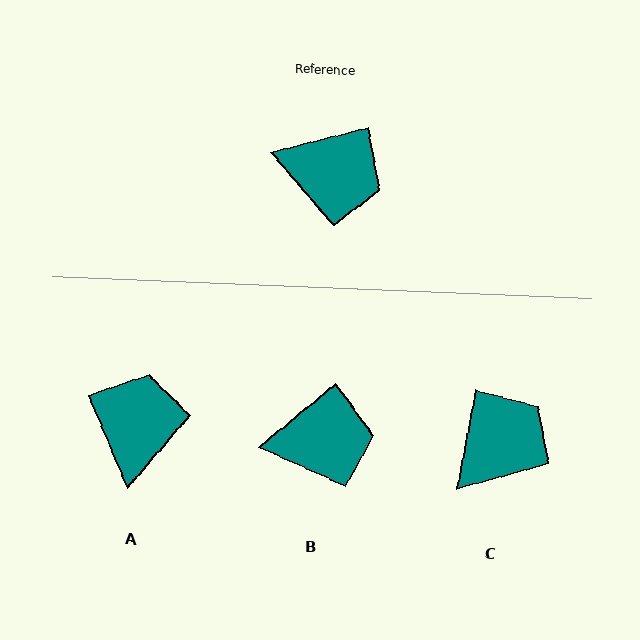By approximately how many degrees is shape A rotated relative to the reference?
Approximately 99 degrees counter-clockwise.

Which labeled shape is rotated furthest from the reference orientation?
A, about 99 degrees away.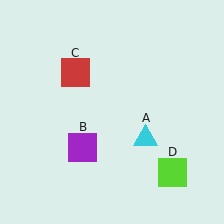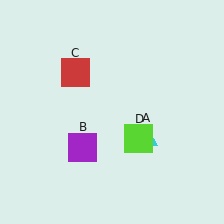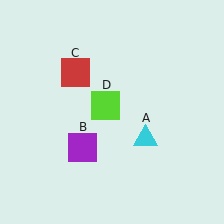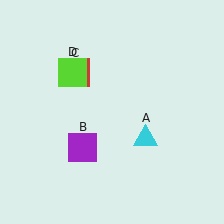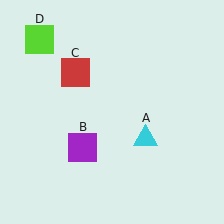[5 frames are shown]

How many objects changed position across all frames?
1 object changed position: lime square (object D).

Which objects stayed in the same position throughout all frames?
Cyan triangle (object A) and purple square (object B) and red square (object C) remained stationary.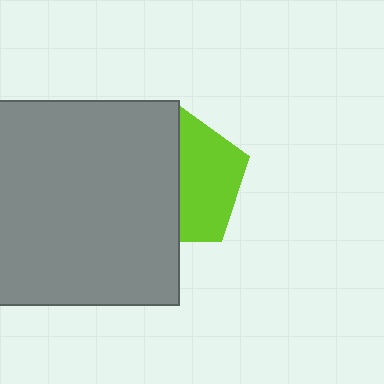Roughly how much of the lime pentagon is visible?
About half of it is visible (roughly 48%).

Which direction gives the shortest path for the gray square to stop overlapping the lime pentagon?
Moving left gives the shortest separation.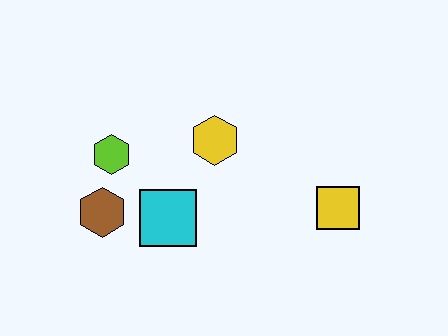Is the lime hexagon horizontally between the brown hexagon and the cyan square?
Yes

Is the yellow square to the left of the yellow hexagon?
No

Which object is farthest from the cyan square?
The yellow square is farthest from the cyan square.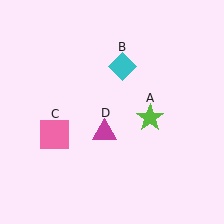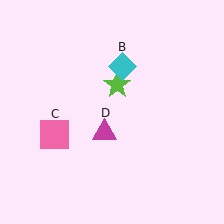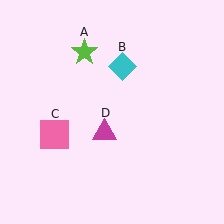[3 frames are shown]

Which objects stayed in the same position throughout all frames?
Cyan diamond (object B) and pink square (object C) and magenta triangle (object D) remained stationary.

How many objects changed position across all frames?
1 object changed position: lime star (object A).